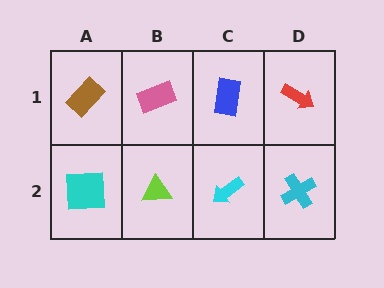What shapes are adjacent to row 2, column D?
A red arrow (row 1, column D), a cyan arrow (row 2, column C).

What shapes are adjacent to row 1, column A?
A cyan square (row 2, column A), a pink rectangle (row 1, column B).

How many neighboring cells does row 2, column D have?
2.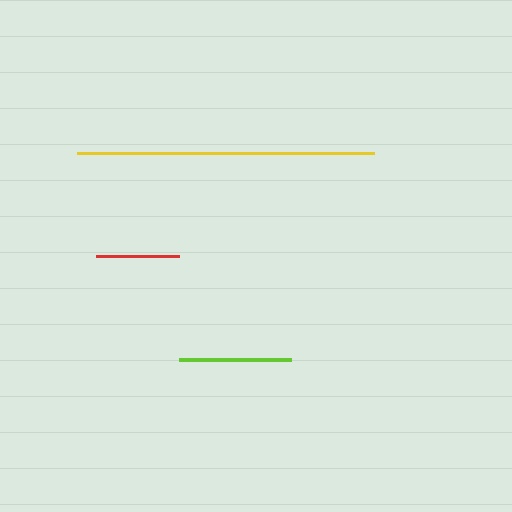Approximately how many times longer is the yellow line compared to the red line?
The yellow line is approximately 3.6 times the length of the red line.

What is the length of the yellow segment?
The yellow segment is approximately 297 pixels long.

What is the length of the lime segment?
The lime segment is approximately 112 pixels long.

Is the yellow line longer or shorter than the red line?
The yellow line is longer than the red line.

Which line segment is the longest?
The yellow line is the longest at approximately 297 pixels.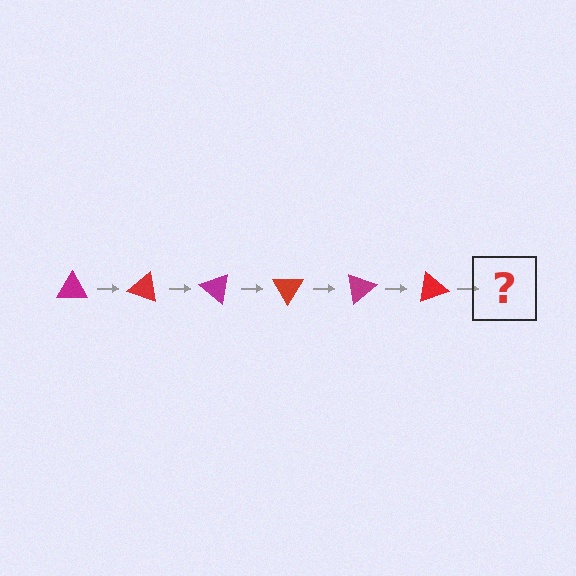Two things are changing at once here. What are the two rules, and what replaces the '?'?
The two rules are that it rotates 20 degrees each step and the color cycles through magenta and red. The '?' should be a magenta triangle, rotated 120 degrees from the start.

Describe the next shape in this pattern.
It should be a magenta triangle, rotated 120 degrees from the start.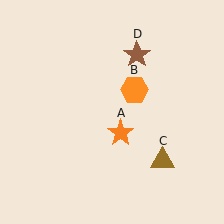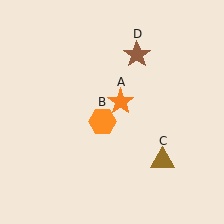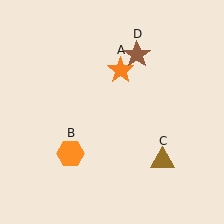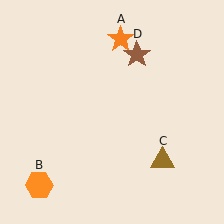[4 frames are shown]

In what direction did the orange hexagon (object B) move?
The orange hexagon (object B) moved down and to the left.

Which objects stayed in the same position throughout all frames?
Brown triangle (object C) and brown star (object D) remained stationary.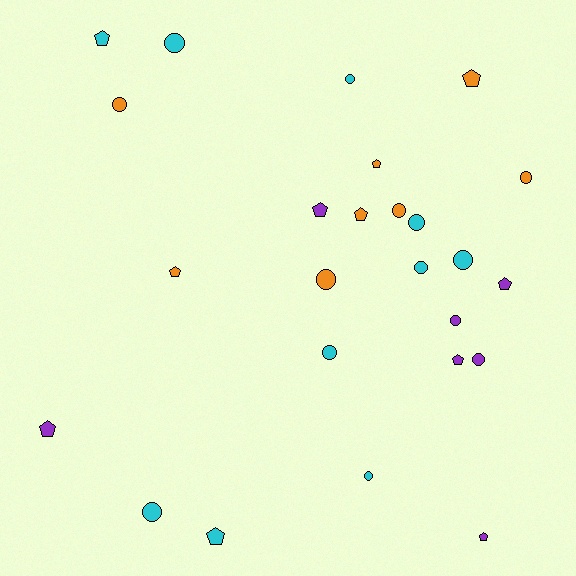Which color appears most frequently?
Cyan, with 10 objects.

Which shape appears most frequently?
Circle, with 14 objects.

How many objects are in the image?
There are 25 objects.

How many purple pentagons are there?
There are 5 purple pentagons.